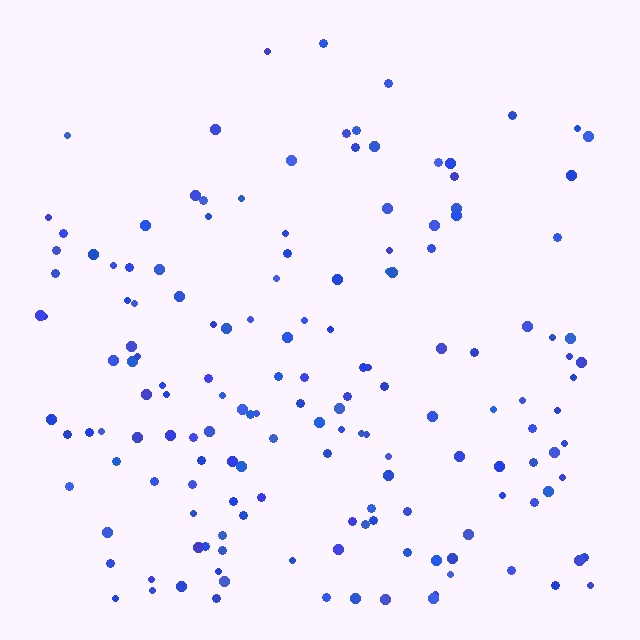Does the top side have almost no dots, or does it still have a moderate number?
Still a moderate number, just noticeably fewer than the bottom.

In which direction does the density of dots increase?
From top to bottom, with the bottom side densest.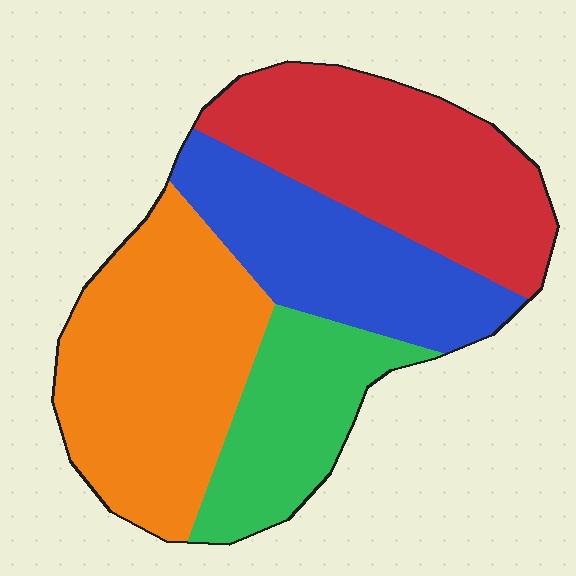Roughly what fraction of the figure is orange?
Orange covers roughly 30% of the figure.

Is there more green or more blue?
Blue.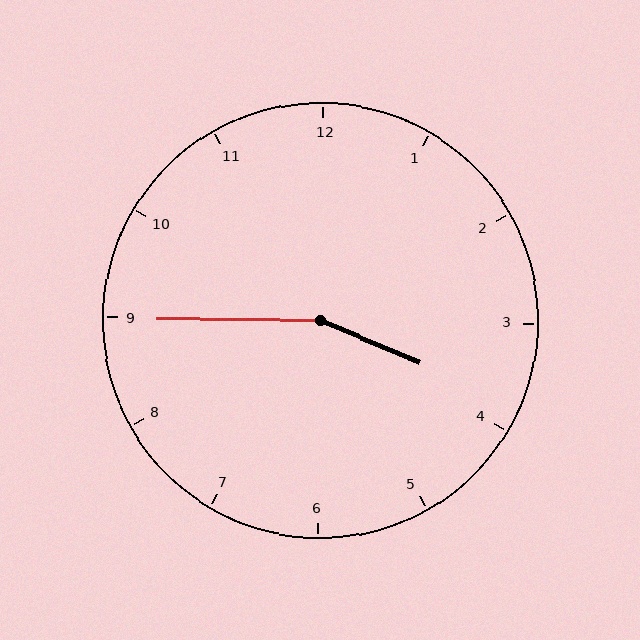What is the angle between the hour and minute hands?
Approximately 158 degrees.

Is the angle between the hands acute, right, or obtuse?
It is obtuse.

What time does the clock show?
3:45.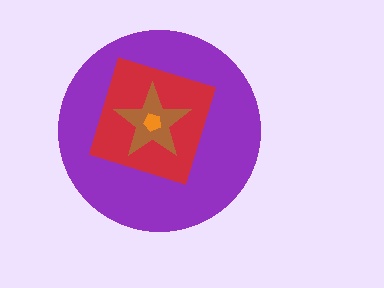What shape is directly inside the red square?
The brown star.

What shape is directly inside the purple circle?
The red square.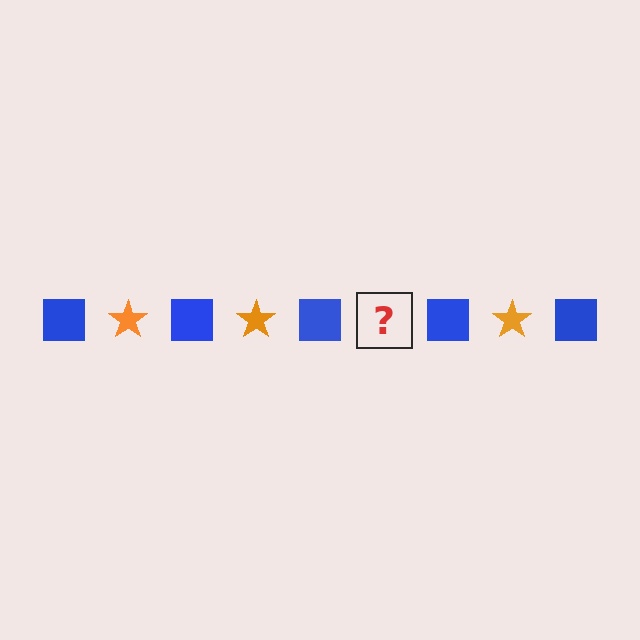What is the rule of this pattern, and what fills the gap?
The rule is that the pattern alternates between blue square and orange star. The gap should be filled with an orange star.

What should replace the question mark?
The question mark should be replaced with an orange star.